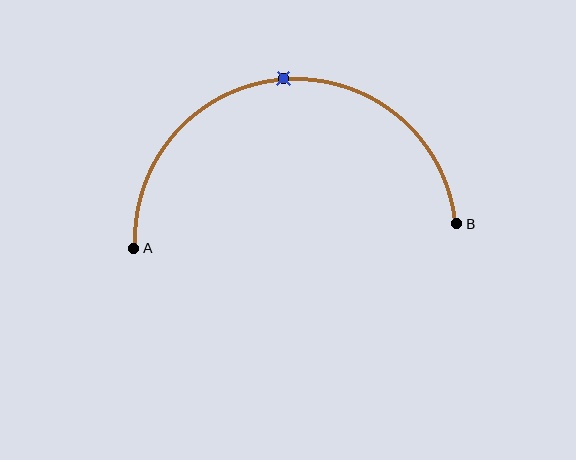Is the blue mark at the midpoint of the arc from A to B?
Yes. The blue mark lies on the arc at equal arc-length from both A and B — it is the arc midpoint.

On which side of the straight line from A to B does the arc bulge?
The arc bulges above the straight line connecting A and B.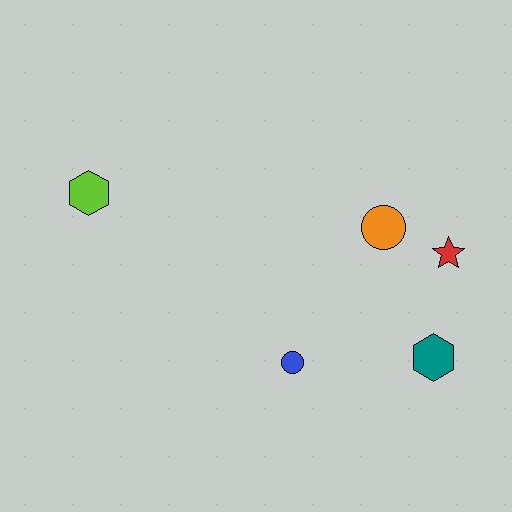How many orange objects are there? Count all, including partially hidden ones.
There is 1 orange object.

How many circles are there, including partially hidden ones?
There are 2 circles.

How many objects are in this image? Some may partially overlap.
There are 5 objects.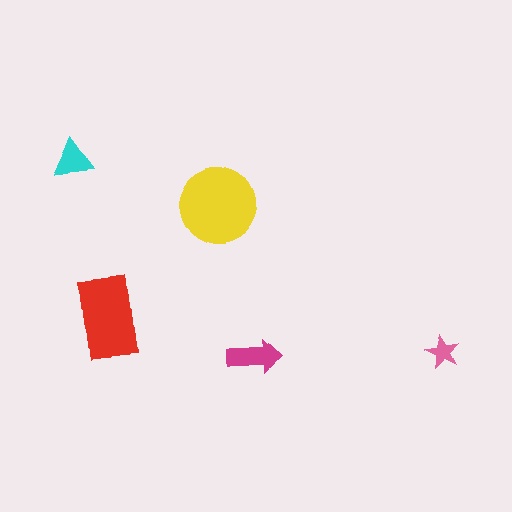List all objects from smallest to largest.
The pink star, the cyan triangle, the magenta arrow, the red rectangle, the yellow circle.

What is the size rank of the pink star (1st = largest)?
5th.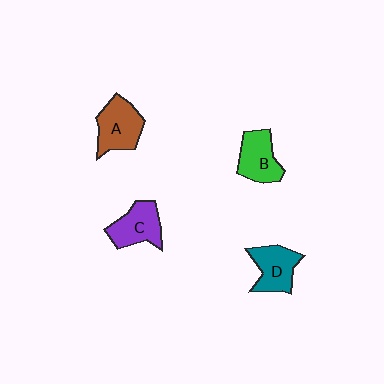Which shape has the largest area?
Shape A (brown).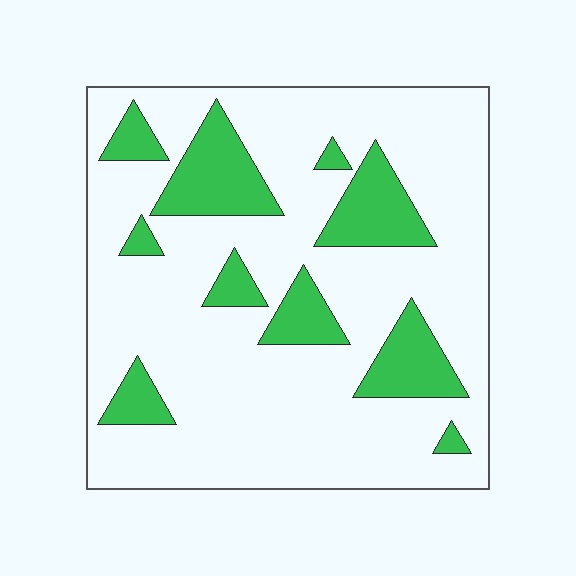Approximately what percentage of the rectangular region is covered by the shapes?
Approximately 20%.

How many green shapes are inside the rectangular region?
10.